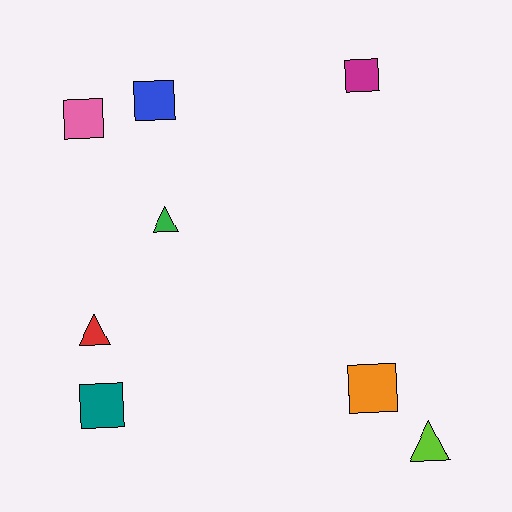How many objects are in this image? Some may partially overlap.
There are 8 objects.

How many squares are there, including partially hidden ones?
There are 5 squares.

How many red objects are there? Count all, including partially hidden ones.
There is 1 red object.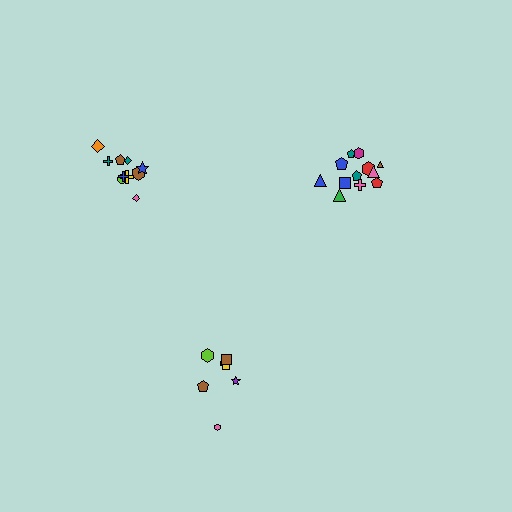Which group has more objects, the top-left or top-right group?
The top-right group.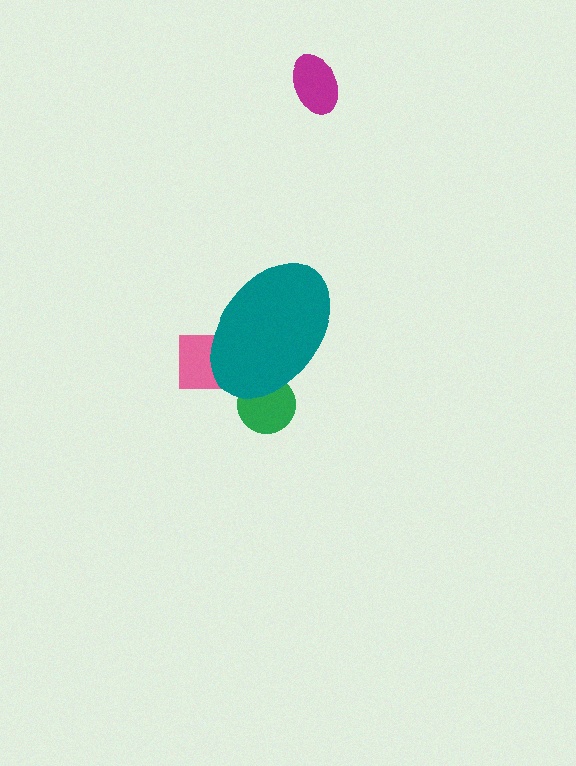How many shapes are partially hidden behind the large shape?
2 shapes are partially hidden.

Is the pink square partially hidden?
Yes, the pink square is partially hidden behind the teal ellipse.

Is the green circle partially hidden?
Yes, the green circle is partially hidden behind the teal ellipse.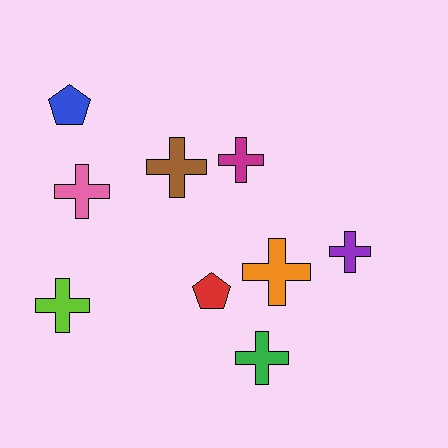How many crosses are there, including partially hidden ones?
There are 7 crosses.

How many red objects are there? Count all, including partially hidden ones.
There is 1 red object.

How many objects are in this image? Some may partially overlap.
There are 9 objects.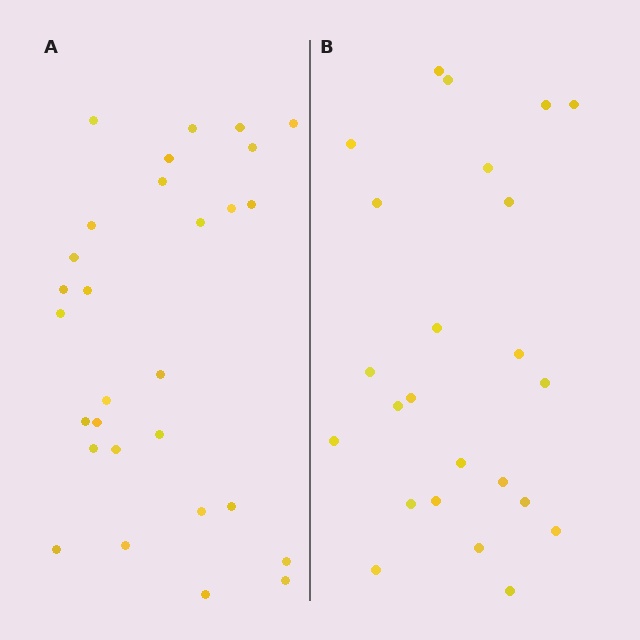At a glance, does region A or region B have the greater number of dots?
Region A (the left region) has more dots.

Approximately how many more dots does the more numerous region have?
Region A has about 5 more dots than region B.